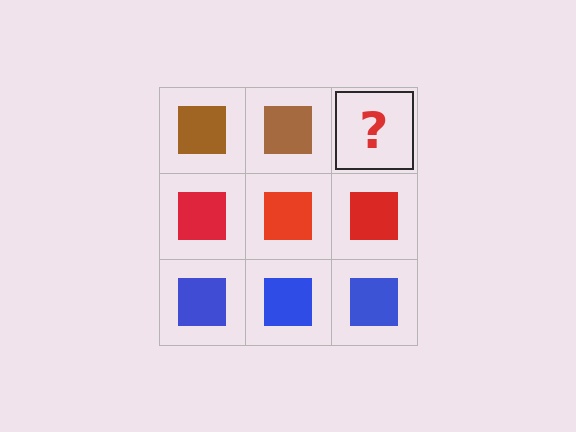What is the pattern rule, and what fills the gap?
The rule is that each row has a consistent color. The gap should be filled with a brown square.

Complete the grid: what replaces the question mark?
The question mark should be replaced with a brown square.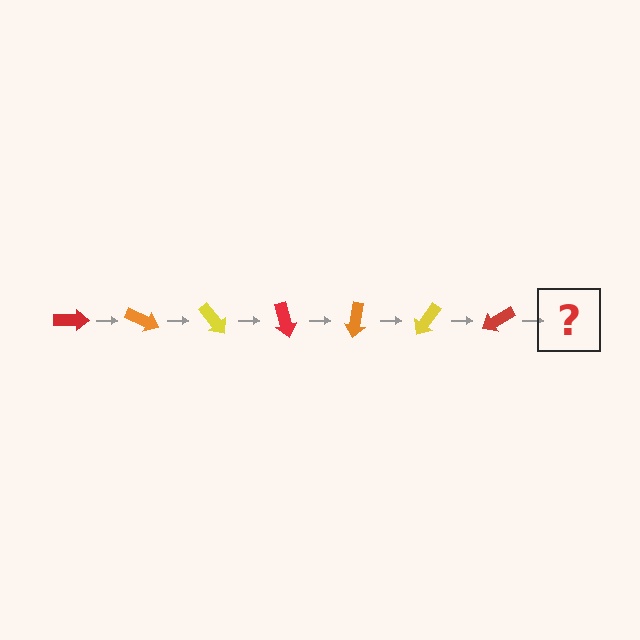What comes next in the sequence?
The next element should be an orange arrow, rotated 175 degrees from the start.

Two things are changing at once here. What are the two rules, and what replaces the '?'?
The two rules are that it rotates 25 degrees each step and the color cycles through red, orange, and yellow. The '?' should be an orange arrow, rotated 175 degrees from the start.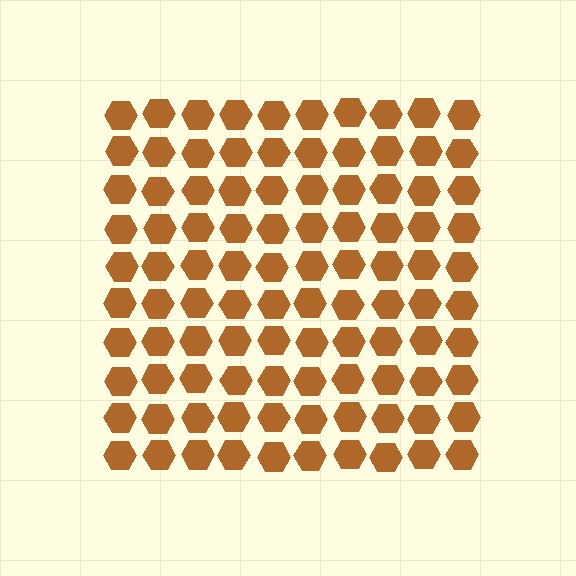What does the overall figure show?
The overall figure shows a square.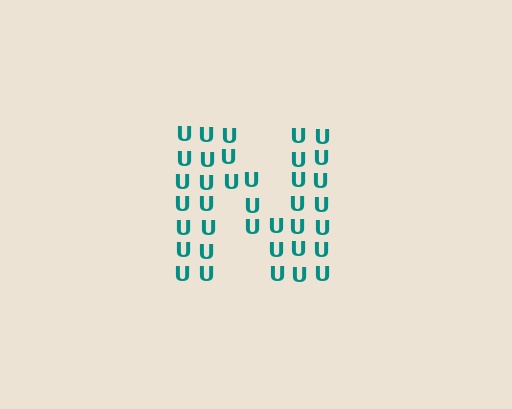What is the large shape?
The large shape is the letter N.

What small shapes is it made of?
It is made of small letter U's.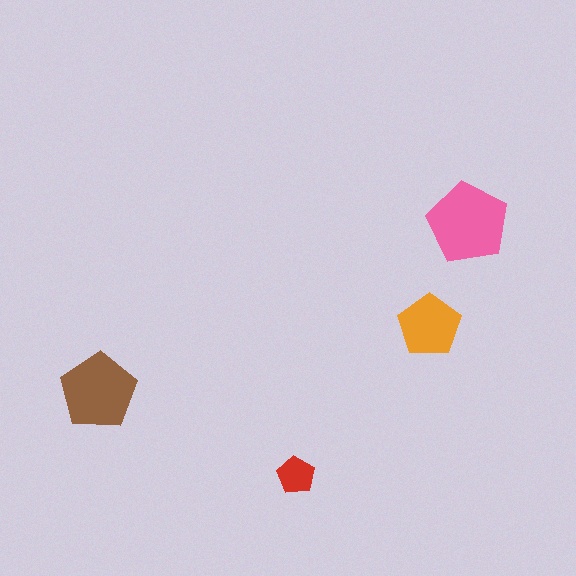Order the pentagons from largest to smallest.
the pink one, the brown one, the orange one, the red one.